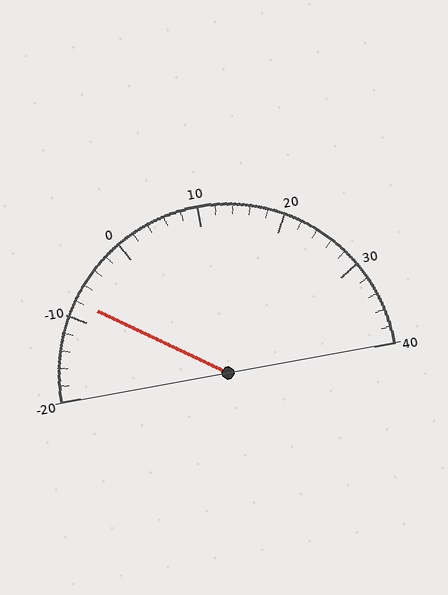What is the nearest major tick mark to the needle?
The nearest major tick mark is -10.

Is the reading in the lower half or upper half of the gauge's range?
The reading is in the lower half of the range (-20 to 40).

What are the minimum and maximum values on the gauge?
The gauge ranges from -20 to 40.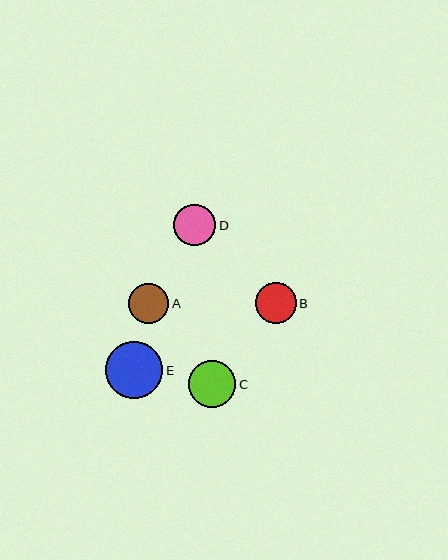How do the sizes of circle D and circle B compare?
Circle D and circle B are approximately the same size.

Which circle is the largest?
Circle E is the largest with a size of approximately 57 pixels.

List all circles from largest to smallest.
From largest to smallest: E, C, D, B, A.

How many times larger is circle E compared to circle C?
Circle E is approximately 1.2 times the size of circle C.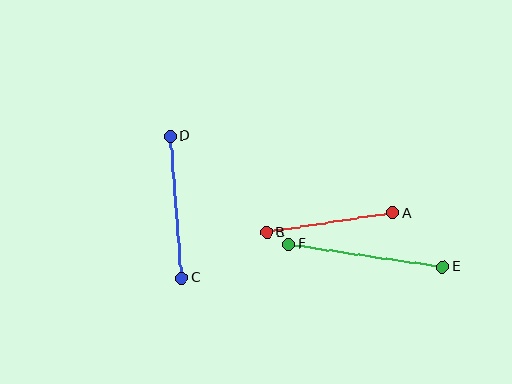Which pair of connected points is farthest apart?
Points E and F are farthest apart.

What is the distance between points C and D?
The distance is approximately 142 pixels.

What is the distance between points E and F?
The distance is approximately 156 pixels.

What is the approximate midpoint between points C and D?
The midpoint is at approximately (176, 207) pixels.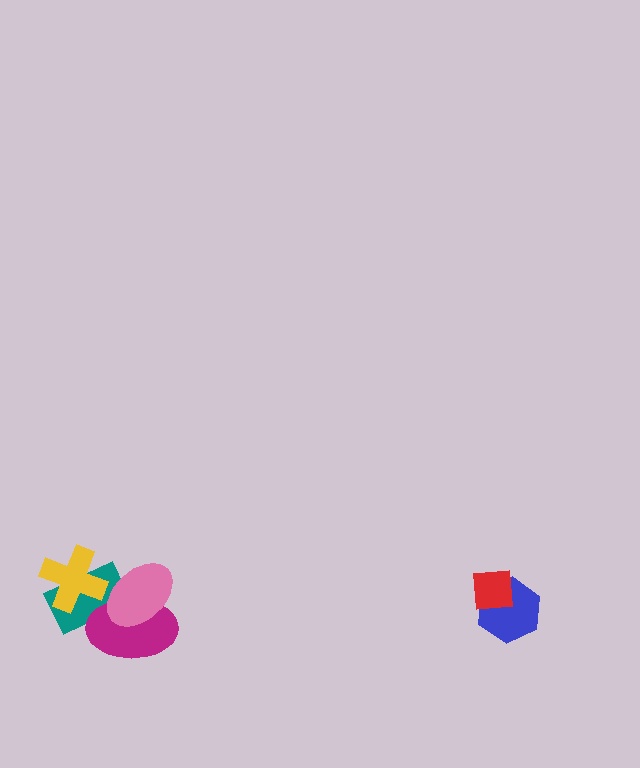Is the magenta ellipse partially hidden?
Yes, it is partially covered by another shape.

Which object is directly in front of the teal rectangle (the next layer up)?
The yellow cross is directly in front of the teal rectangle.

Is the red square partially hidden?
No, no other shape covers it.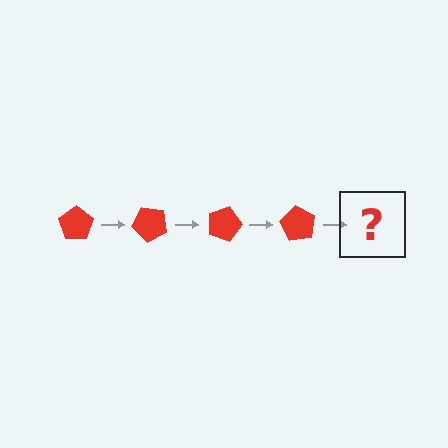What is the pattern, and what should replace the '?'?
The pattern is that the pentagon rotates 45 degrees each step. The '?' should be a red pentagon rotated 180 degrees.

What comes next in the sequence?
The next element should be a red pentagon rotated 180 degrees.